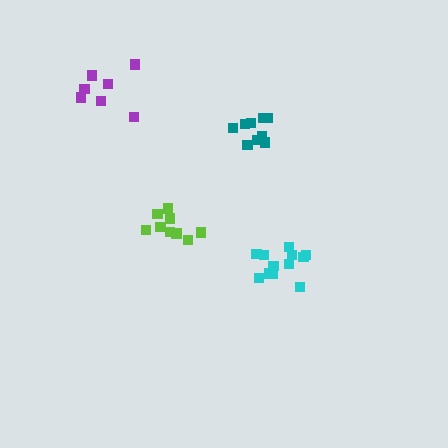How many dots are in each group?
Group 1: 9 dots, Group 2: 7 dots, Group 3: 9 dots, Group 4: 12 dots (37 total).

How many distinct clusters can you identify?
There are 4 distinct clusters.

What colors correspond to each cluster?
The clusters are colored: lime, purple, teal, cyan.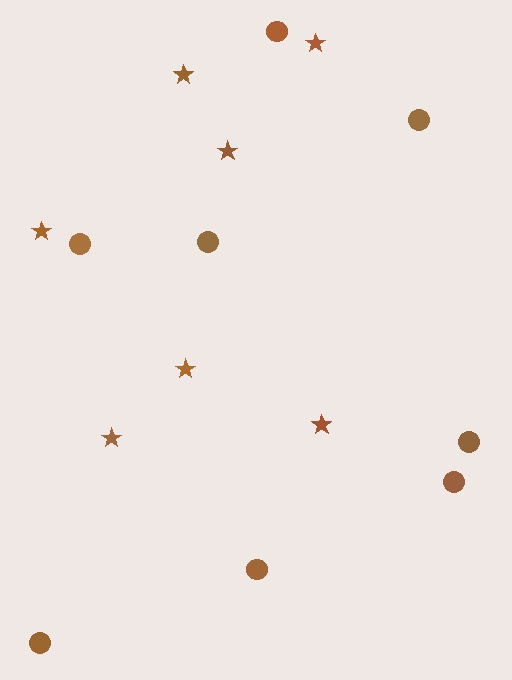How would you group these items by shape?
There are 2 groups: one group of circles (8) and one group of stars (7).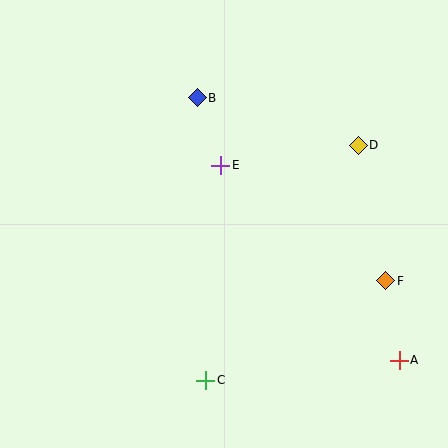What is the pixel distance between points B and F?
The distance between B and F is 263 pixels.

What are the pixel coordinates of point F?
Point F is at (386, 281).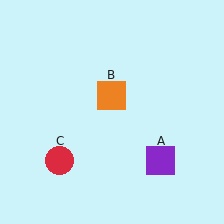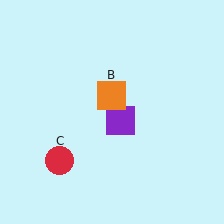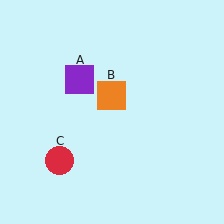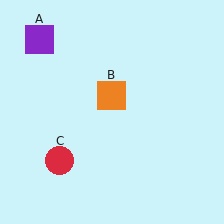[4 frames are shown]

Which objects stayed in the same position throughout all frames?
Orange square (object B) and red circle (object C) remained stationary.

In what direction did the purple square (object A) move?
The purple square (object A) moved up and to the left.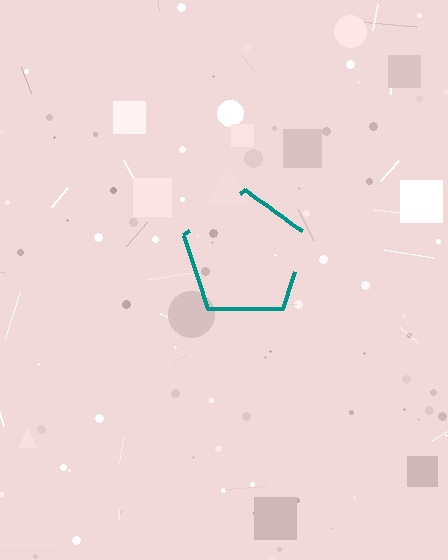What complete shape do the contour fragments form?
The contour fragments form a pentagon.